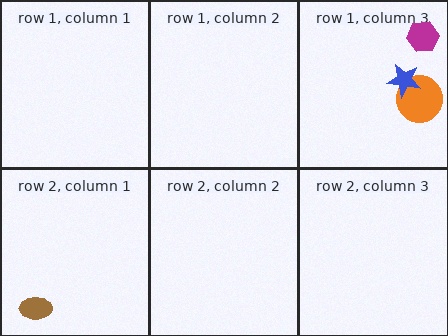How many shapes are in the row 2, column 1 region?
1.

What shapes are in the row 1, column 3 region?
The orange circle, the magenta hexagon, the blue star.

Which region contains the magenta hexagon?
The row 1, column 3 region.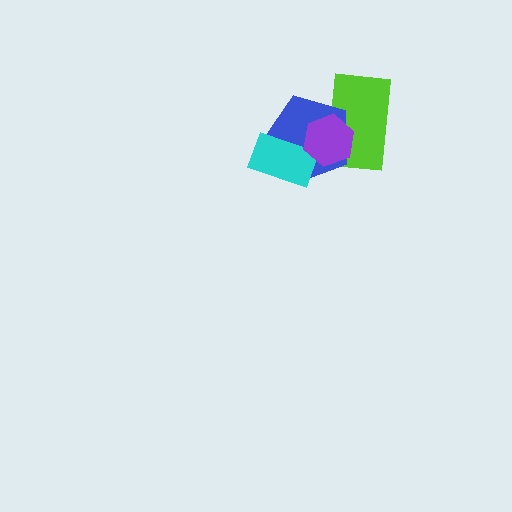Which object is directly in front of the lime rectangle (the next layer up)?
The blue pentagon is directly in front of the lime rectangle.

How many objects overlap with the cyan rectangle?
2 objects overlap with the cyan rectangle.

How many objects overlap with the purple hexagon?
3 objects overlap with the purple hexagon.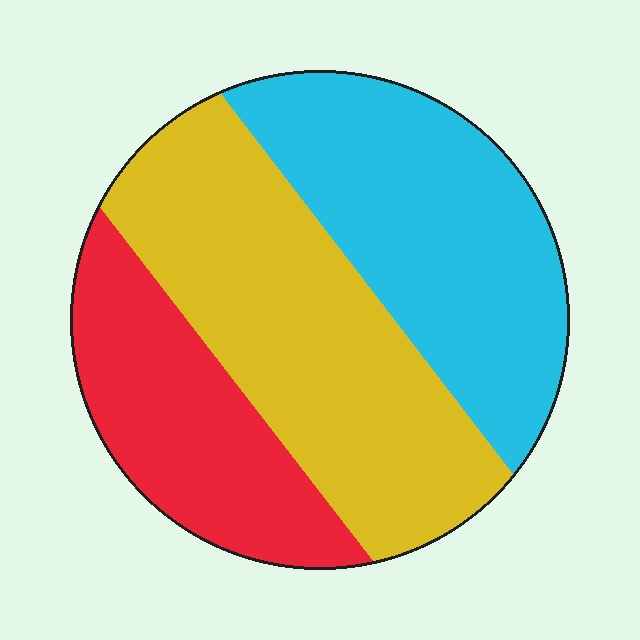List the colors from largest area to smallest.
From largest to smallest: yellow, cyan, red.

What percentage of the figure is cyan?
Cyan takes up about one third (1/3) of the figure.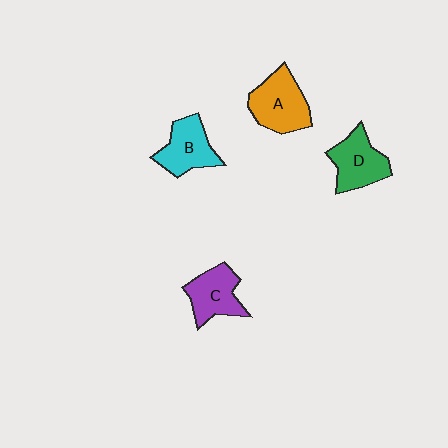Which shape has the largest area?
Shape A (orange).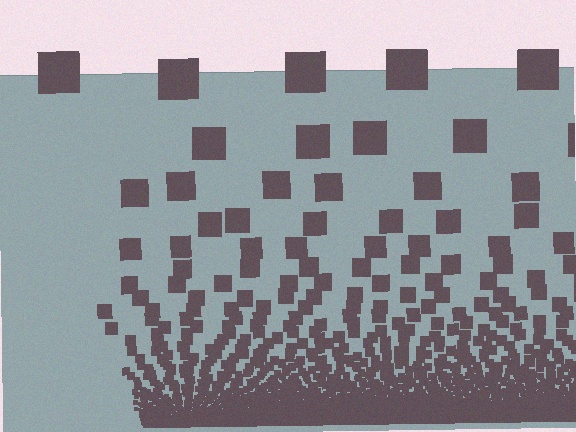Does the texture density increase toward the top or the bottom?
Density increases toward the bottom.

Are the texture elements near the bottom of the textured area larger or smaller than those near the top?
Smaller. The gradient is inverted — elements near the bottom are smaller and denser.